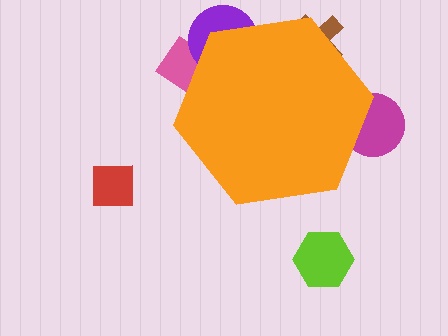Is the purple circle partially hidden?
Yes, the purple circle is partially hidden behind the orange hexagon.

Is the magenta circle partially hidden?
Yes, the magenta circle is partially hidden behind the orange hexagon.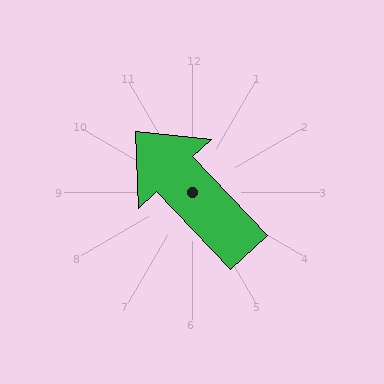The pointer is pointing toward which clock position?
Roughly 11 o'clock.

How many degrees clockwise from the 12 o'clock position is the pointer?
Approximately 317 degrees.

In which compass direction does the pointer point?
Northwest.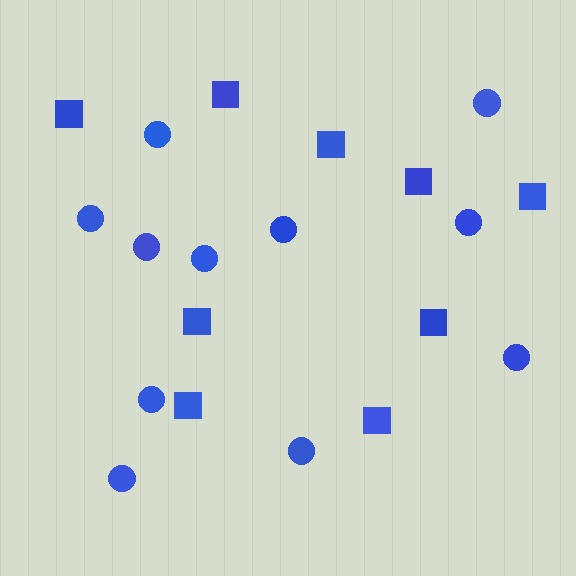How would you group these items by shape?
There are 2 groups: one group of circles (11) and one group of squares (9).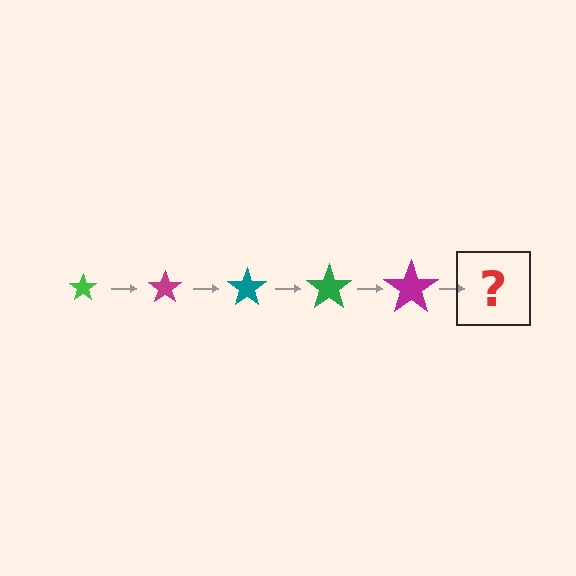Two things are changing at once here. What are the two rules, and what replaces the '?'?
The two rules are that the star grows larger each step and the color cycles through green, magenta, and teal. The '?' should be a teal star, larger than the previous one.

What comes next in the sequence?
The next element should be a teal star, larger than the previous one.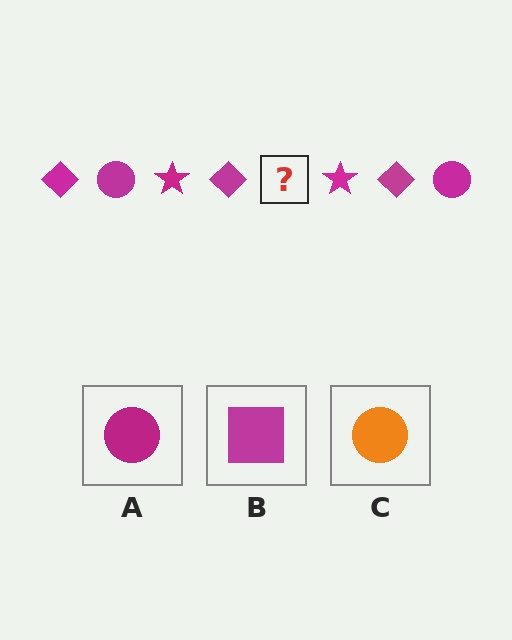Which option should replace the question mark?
Option A.